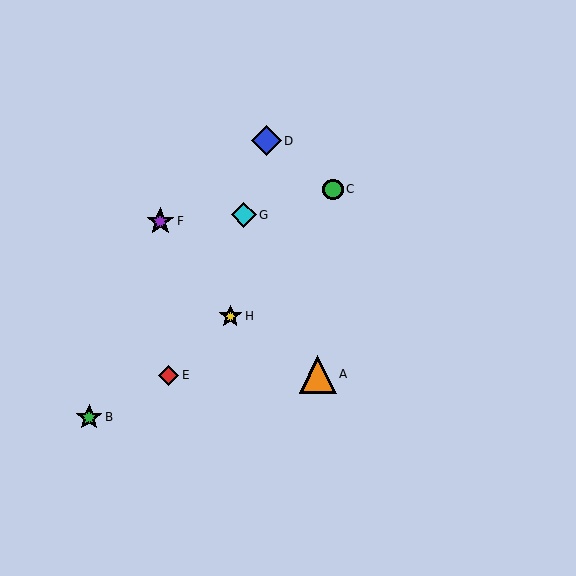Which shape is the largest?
The orange triangle (labeled A) is the largest.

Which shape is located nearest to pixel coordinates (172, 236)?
The purple star (labeled F) at (160, 221) is nearest to that location.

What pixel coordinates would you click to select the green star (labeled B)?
Click at (89, 417) to select the green star B.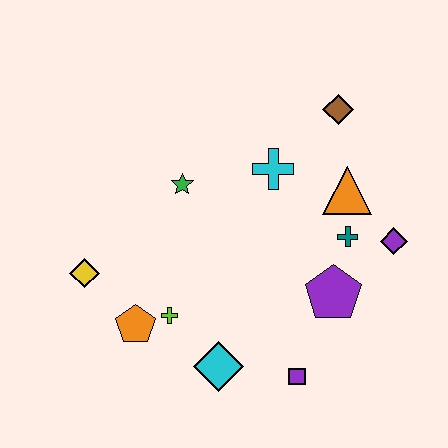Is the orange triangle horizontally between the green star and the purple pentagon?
No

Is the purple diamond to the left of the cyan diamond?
No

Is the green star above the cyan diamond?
Yes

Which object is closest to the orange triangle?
The teal cross is closest to the orange triangle.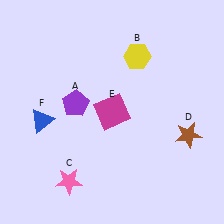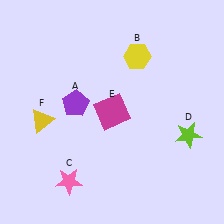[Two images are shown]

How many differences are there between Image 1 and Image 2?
There are 2 differences between the two images.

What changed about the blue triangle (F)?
In Image 1, F is blue. In Image 2, it changed to yellow.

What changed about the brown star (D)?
In Image 1, D is brown. In Image 2, it changed to lime.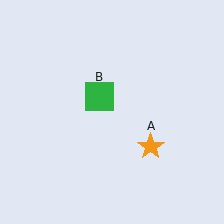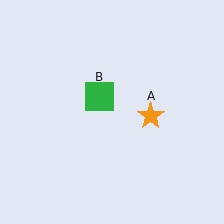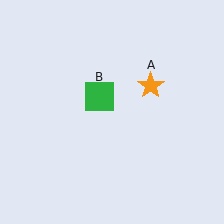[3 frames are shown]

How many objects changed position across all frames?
1 object changed position: orange star (object A).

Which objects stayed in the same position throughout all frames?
Green square (object B) remained stationary.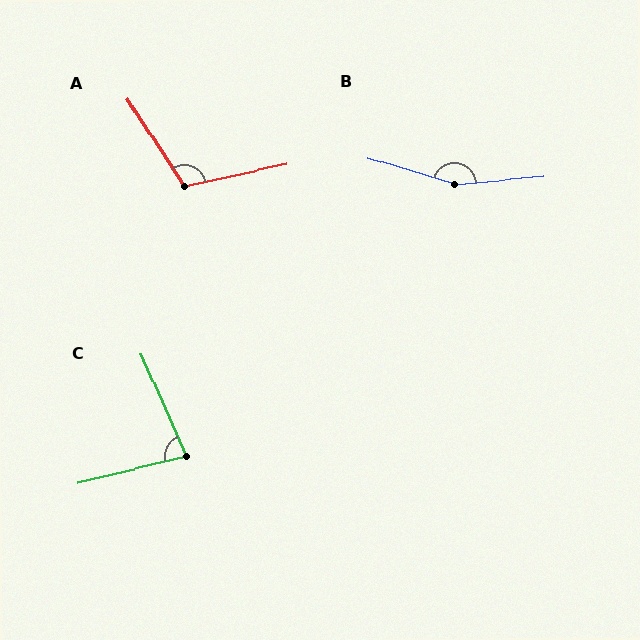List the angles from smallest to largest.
C (79°), A (111°), B (158°).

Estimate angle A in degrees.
Approximately 111 degrees.